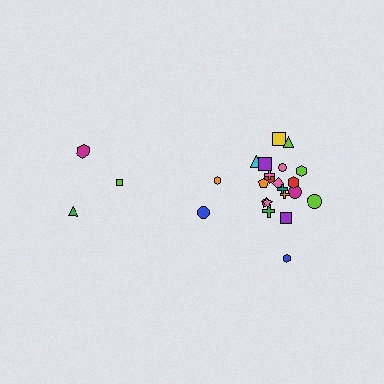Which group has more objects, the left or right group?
The right group.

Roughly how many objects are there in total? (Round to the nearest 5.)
Roughly 25 objects in total.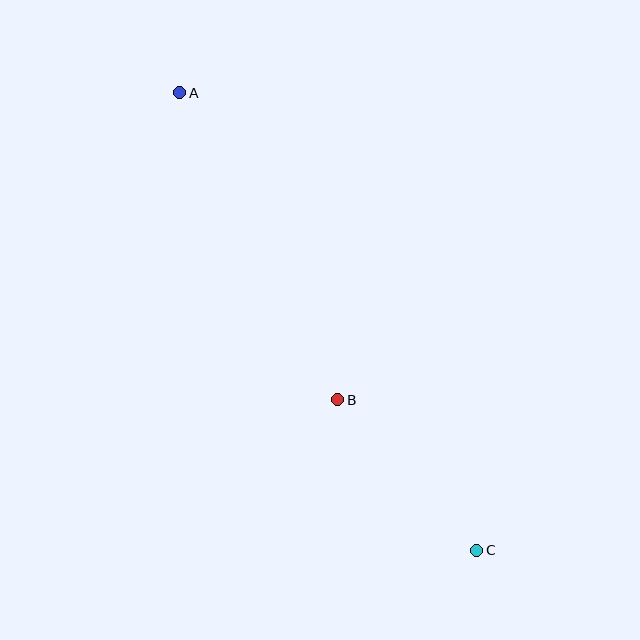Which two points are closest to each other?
Points B and C are closest to each other.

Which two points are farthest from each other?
Points A and C are farthest from each other.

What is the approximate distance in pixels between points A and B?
The distance between A and B is approximately 346 pixels.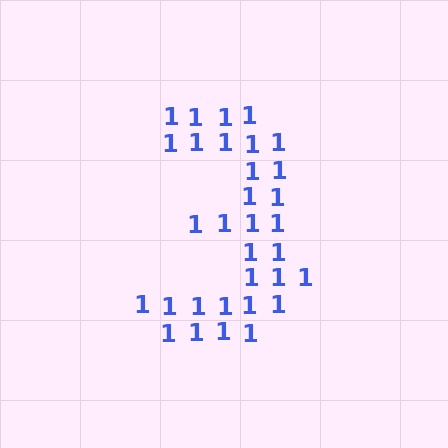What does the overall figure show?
The overall figure shows the digit 3.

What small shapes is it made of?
It is made of small digit 1's.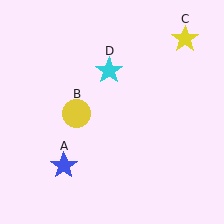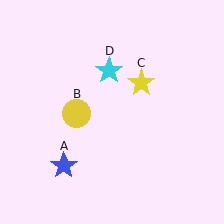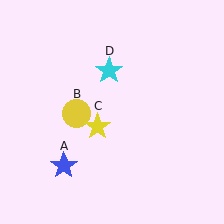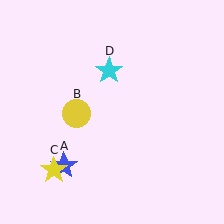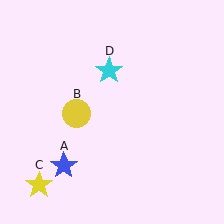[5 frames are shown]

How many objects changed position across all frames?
1 object changed position: yellow star (object C).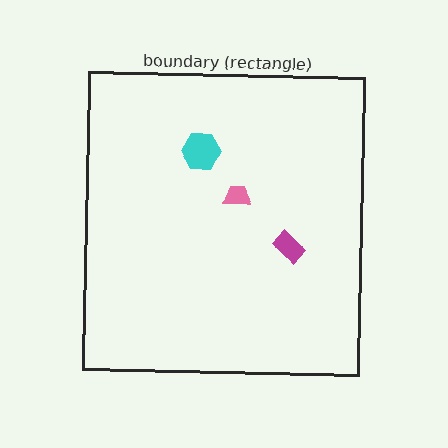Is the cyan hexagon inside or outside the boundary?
Inside.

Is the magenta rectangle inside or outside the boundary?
Inside.